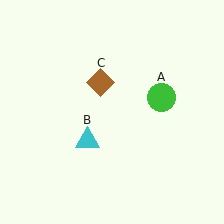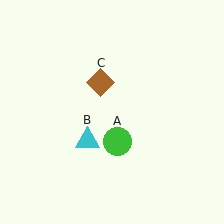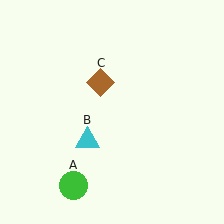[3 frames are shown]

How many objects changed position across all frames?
1 object changed position: green circle (object A).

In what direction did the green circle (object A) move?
The green circle (object A) moved down and to the left.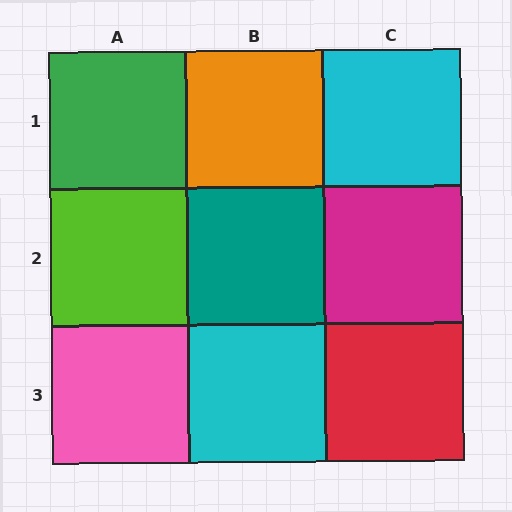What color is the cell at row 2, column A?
Lime.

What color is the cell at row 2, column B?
Teal.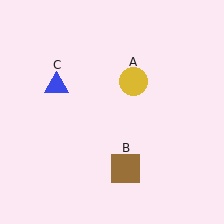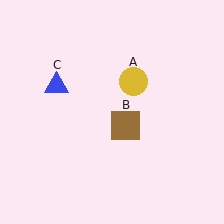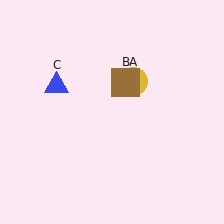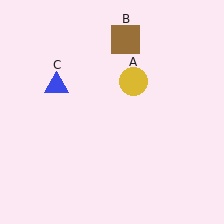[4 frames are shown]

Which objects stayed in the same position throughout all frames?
Yellow circle (object A) and blue triangle (object C) remained stationary.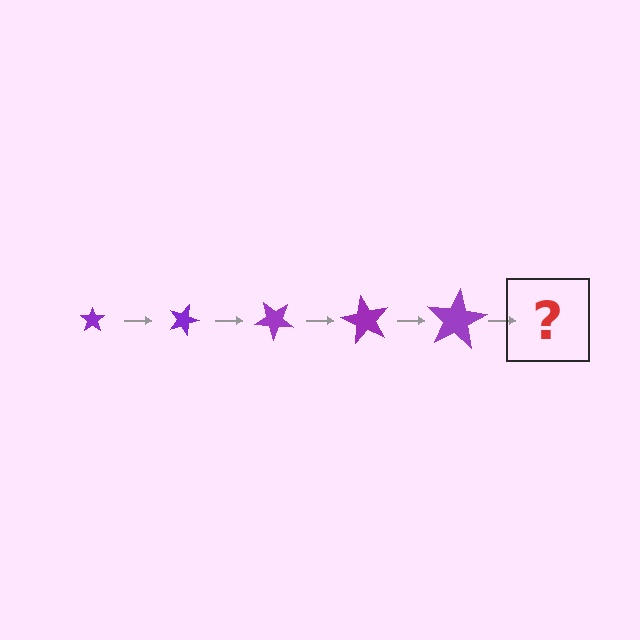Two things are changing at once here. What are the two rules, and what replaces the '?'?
The two rules are that the star grows larger each step and it rotates 20 degrees each step. The '?' should be a star, larger than the previous one and rotated 100 degrees from the start.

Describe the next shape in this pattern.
It should be a star, larger than the previous one and rotated 100 degrees from the start.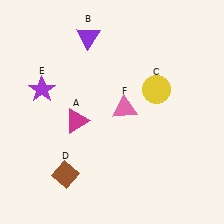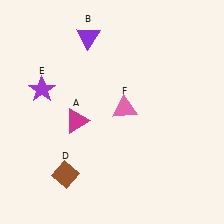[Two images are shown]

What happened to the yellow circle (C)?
The yellow circle (C) was removed in Image 2. It was in the top-right area of Image 1.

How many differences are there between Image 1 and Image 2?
There is 1 difference between the two images.